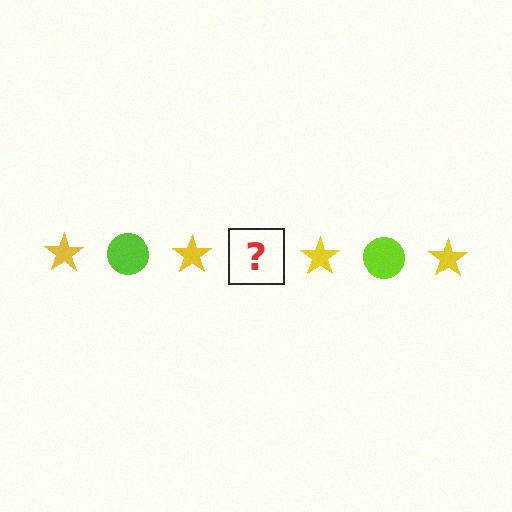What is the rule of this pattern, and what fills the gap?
The rule is that the pattern alternates between yellow star and lime circle. The gap should be filled with a lime circle.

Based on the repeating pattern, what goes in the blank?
The blank should be a lime circle.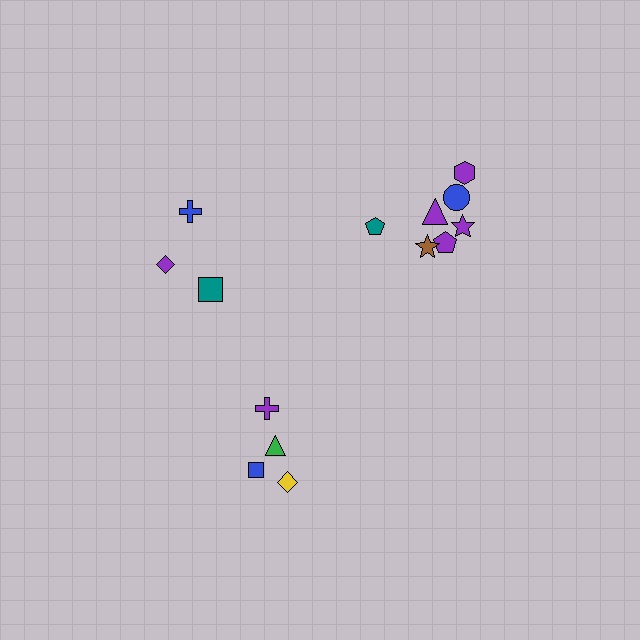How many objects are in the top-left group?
There are 3 objects.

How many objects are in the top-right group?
There are 7 objects.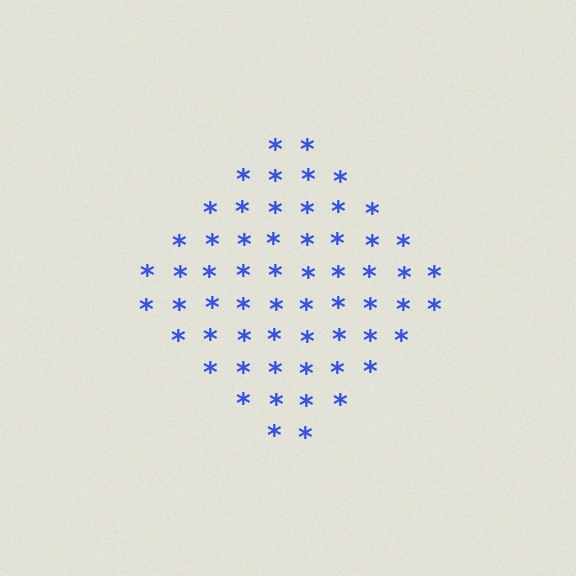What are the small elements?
The small elements are asterisks.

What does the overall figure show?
The overall figure shows a diamond.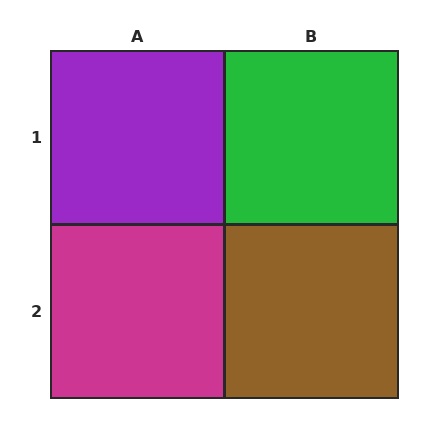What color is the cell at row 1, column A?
Purple.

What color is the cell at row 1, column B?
Green.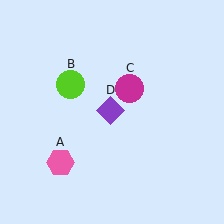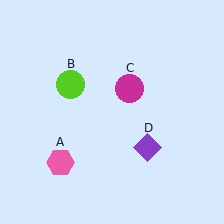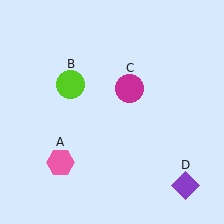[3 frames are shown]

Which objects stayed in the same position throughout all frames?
Pink hexagon (object A) and lime circle (object B) and magenta circle (object C) remained stationary.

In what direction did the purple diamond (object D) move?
The purple diamond (object D) moved down and to the right.